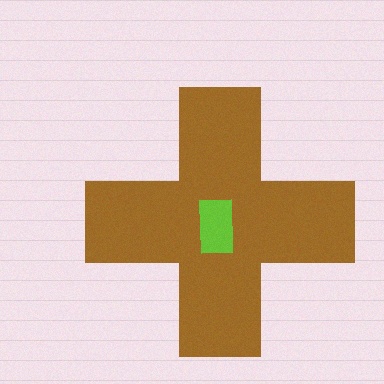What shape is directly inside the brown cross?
The lime rectangle.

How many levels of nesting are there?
2.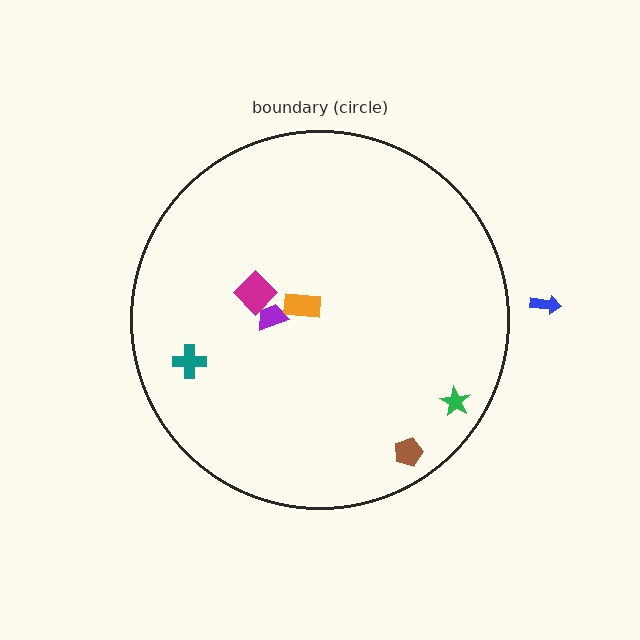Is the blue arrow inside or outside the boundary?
Outside.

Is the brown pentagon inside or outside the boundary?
Inside.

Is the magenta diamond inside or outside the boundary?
Inside.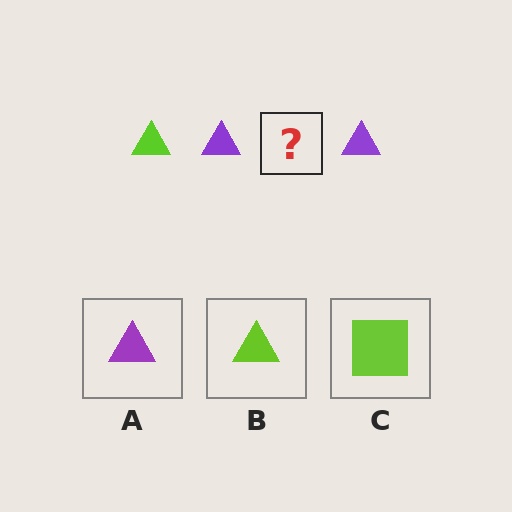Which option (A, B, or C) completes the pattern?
B.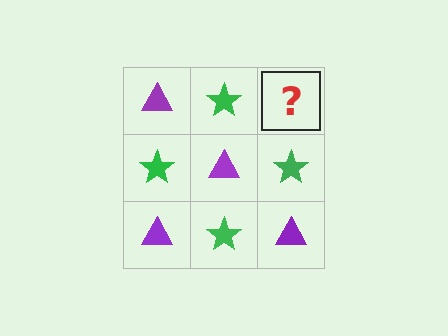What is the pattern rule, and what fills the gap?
The rule is that it alternates purple triangle and green star in a checkerboard pattern. The gap should be filled with a purple triangle.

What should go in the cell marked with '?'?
The missing cell should contain a purple triangle.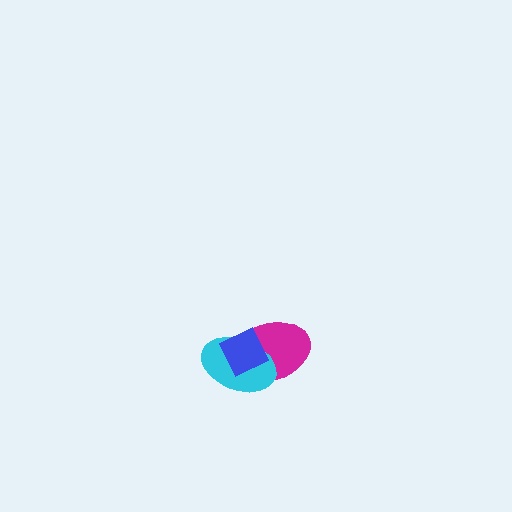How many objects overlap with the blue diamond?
2 objects overlap with the blue diamond.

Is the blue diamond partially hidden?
No, no other shape covers it.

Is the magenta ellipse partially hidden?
Yes, it is partially covered by another shape.